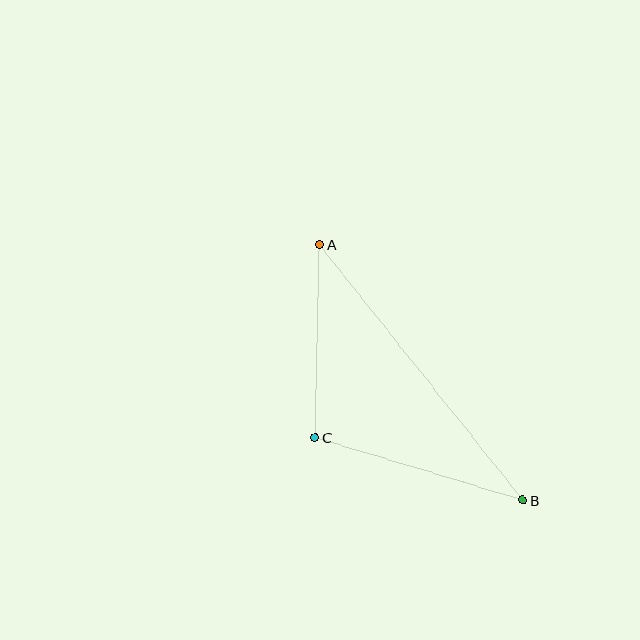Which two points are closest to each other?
Points A and C are closest to each other.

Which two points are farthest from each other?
Points A and B are farthest from each other.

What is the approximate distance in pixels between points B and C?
The distance between B and C is approximately 217 pixels.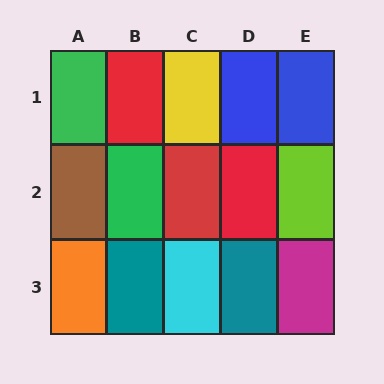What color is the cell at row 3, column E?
Magenta.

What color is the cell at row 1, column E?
Blue.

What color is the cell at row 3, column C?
Cyan.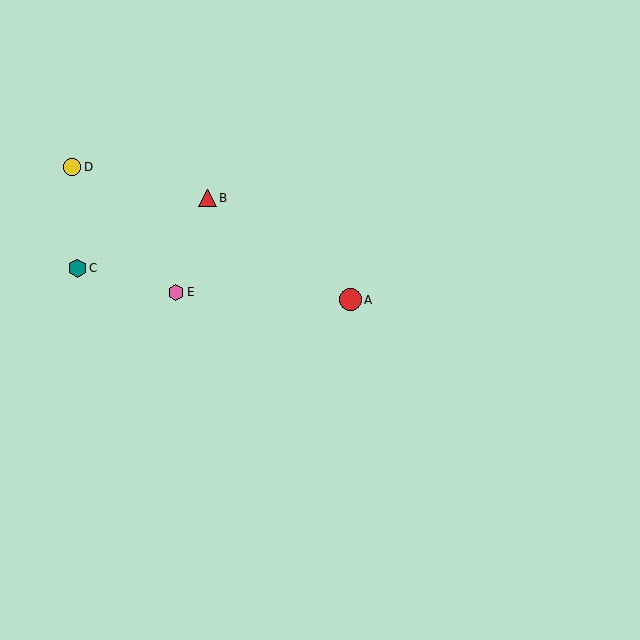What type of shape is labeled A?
Shape A is a red circle.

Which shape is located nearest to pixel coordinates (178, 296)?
The pink hexagon (labeled E) at (176, 292) is nearest to that location.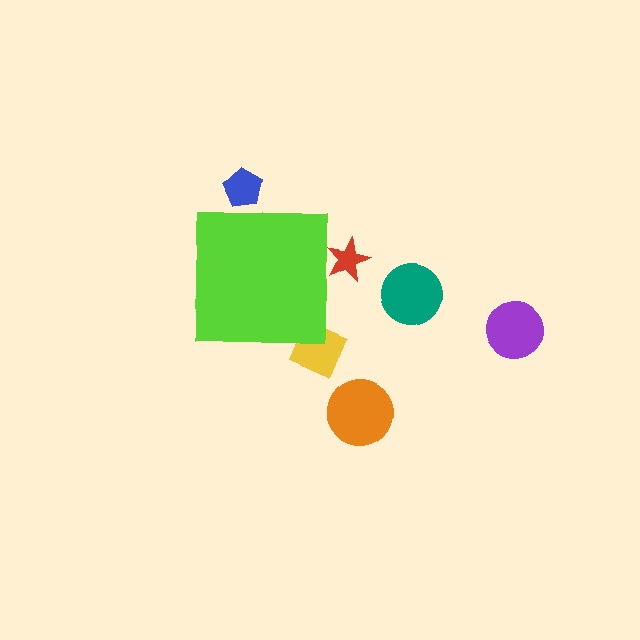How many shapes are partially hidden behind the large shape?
3 shapes are partially hidden.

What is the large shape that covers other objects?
A lime square.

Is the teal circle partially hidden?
No, the teal circle is fully visible.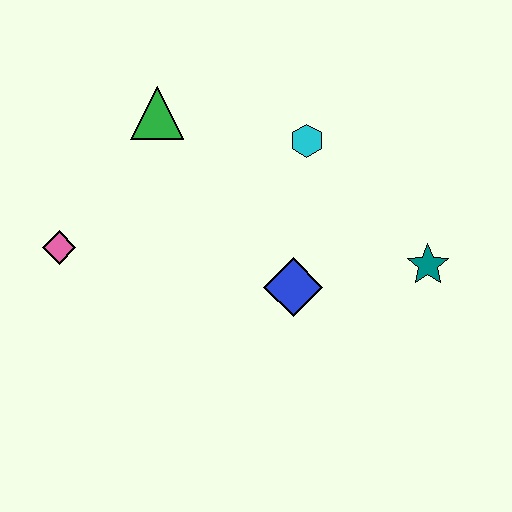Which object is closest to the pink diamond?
The green triangle is closest to the pink diamond.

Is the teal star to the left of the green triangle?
No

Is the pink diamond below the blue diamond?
No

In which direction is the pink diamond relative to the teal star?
The pink diamond is to the left of the teal star.